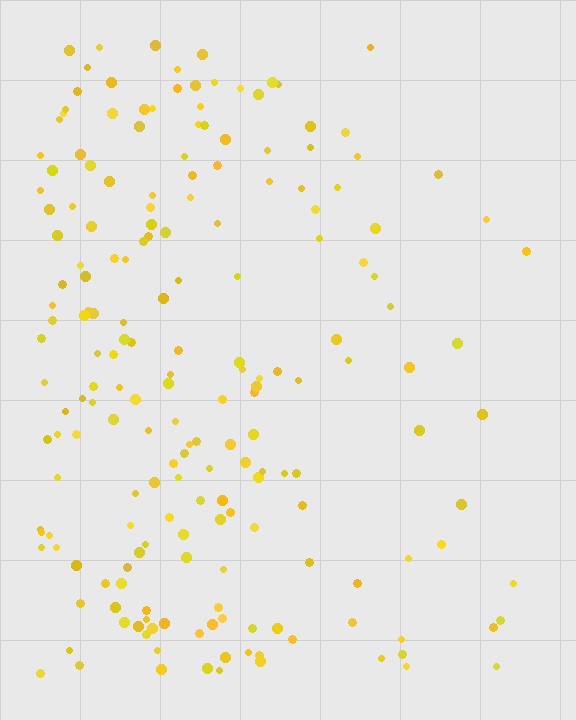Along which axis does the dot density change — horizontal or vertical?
Horizontal.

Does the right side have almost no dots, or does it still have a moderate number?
Still a moderate number, just noticeably fewer than the left.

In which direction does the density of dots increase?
From right to left, with the left side densest.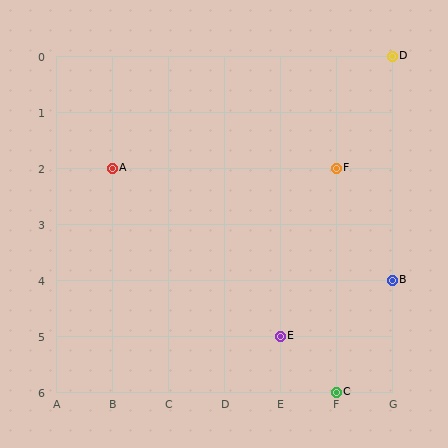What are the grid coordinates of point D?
Point D is at grid coordinates (G, 0).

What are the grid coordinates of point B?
Point B is at grid coordinates (G, 4).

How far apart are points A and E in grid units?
Points A and E are 3 columns and 3 rows apart (about 4.2 grid units diagonally).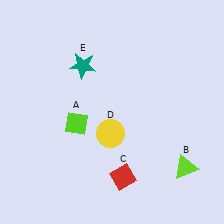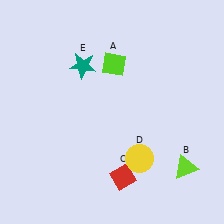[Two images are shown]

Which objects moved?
The objects that moved are: the lime diamond (A), the yellow circle (D).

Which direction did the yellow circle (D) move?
The yellow circle (D) moved right.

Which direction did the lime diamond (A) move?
The lime diamond (A) moved up.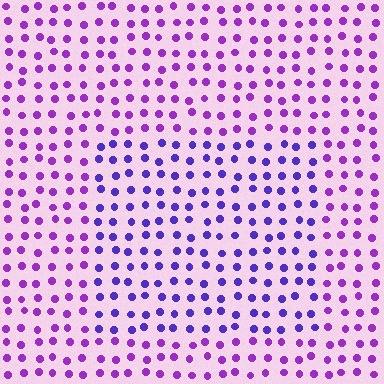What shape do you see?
I see a rectangle.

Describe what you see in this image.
The image is filled with small purple elements in a uniform arrangement. A rectangle-shaped region is visible where the elements are tinted to a slightly different hue, forming a subtle color boundary.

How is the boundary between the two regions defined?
The boundary is defined purely by a slight shift in hue (about 30 degrees). Spacing, size, and orientation are identical on both sides.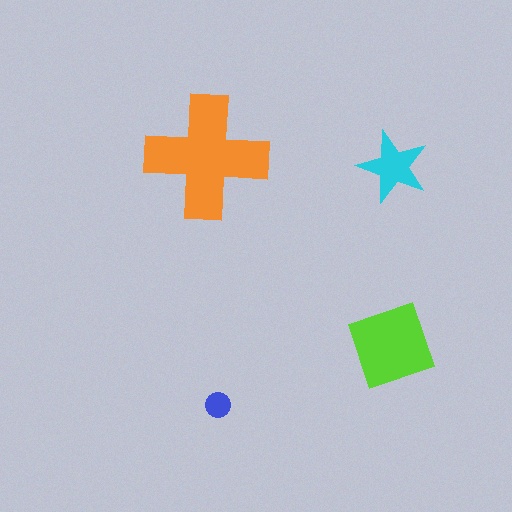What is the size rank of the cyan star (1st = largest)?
3rd.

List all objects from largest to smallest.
The orange cross, the lime square, the cyan star, the blue circle.